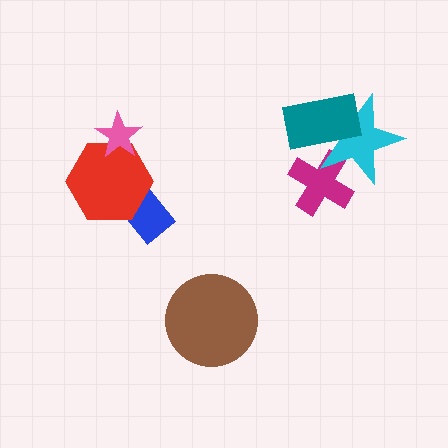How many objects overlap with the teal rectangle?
2 objects overlap with the teal rectangle.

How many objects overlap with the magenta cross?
2 objects overlap with the magenta cross.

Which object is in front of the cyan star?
The teal rectangle is in front of the cyan star.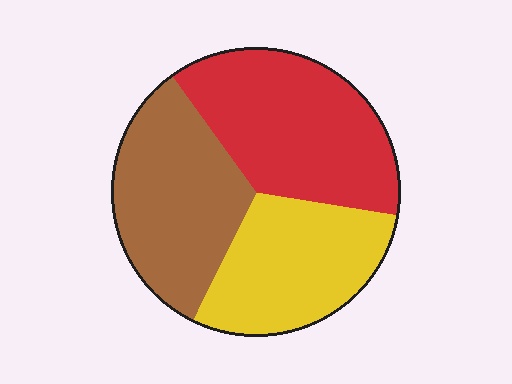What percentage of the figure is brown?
Brown takes up about one third (1/3) of the figure.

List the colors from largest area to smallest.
From largest to smallest: red, brown, yellow.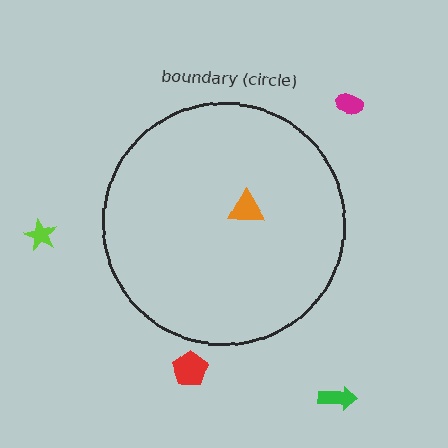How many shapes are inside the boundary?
1 inside, 4 outside.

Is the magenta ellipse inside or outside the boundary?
Outside.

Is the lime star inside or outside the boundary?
Outside.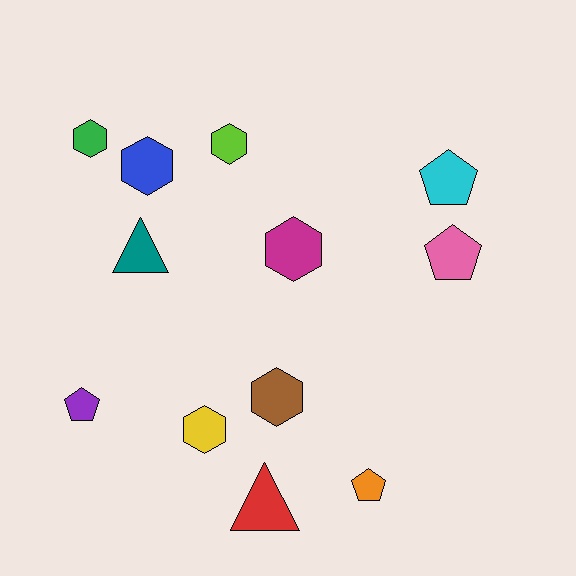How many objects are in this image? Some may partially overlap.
There are 12 objects.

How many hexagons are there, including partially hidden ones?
There are 6 hexagons.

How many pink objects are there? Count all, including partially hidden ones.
There is 1 pink object.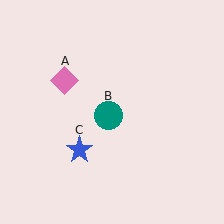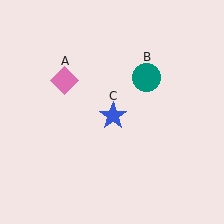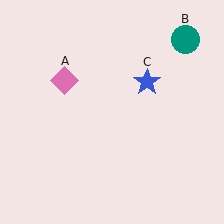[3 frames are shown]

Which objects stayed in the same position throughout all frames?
Pink diamond (object A) remained stationary.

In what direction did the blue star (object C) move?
The blue star (object C) moved up and to the right.